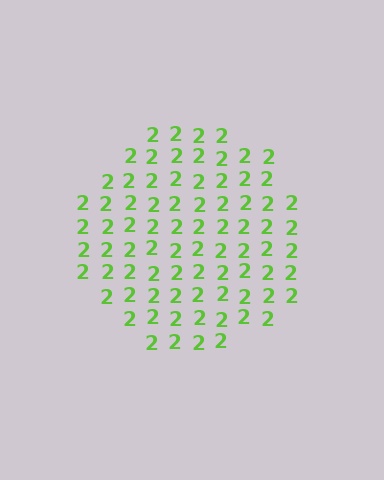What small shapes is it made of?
It is made of small digit 2's.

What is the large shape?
The large shape is a circle.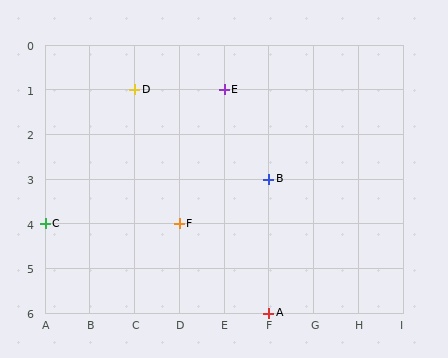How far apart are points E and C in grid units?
Points E and C are 4 columns and 3 rows apart (about 5.0 grid units diagonally).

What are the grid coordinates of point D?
Point D is at grid coordinates (C, 1).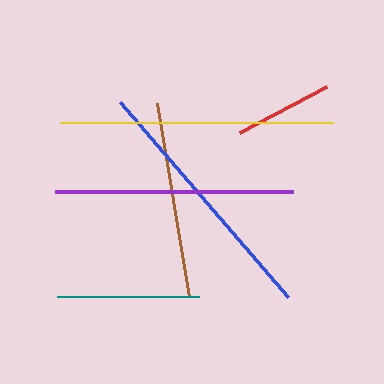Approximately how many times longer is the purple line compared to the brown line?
The purple line is approximately 1.2 times the length of the brown line.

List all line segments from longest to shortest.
From longest to shortest: yellow, blue, purple, brown, teal, red.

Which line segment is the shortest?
The red line is the shortest at approximately 99 pixels.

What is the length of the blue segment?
The blue segment is approximately 258 pixels long.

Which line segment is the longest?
The yellow line is the longest at approximately 273 pixels.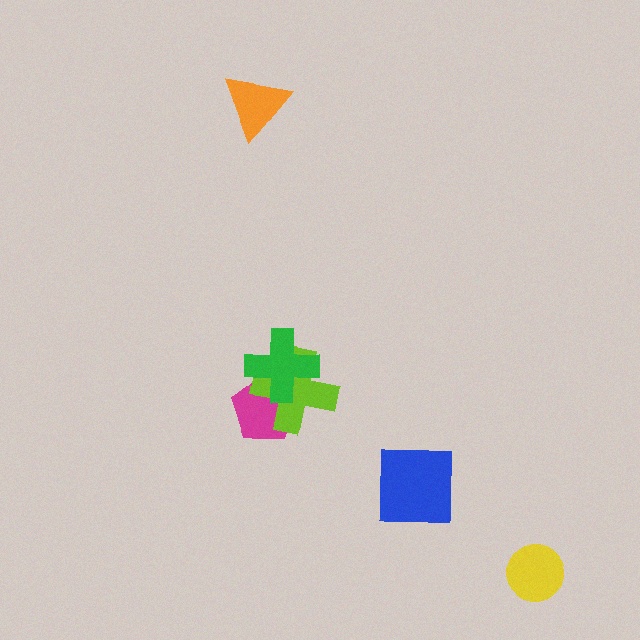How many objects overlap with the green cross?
2 objects overlap with the green cross.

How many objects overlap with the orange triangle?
0 objects overlap with the orange triangle.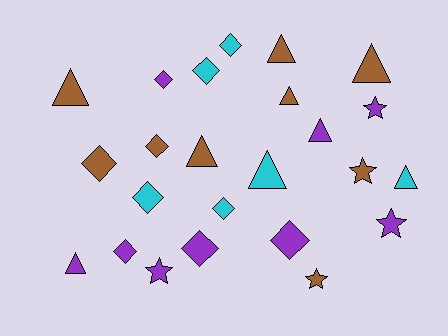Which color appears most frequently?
Brown, with 9 objects.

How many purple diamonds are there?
There are 4 purple diamonds.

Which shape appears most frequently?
Diamond, with 10 objects.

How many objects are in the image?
There are 24 objects.